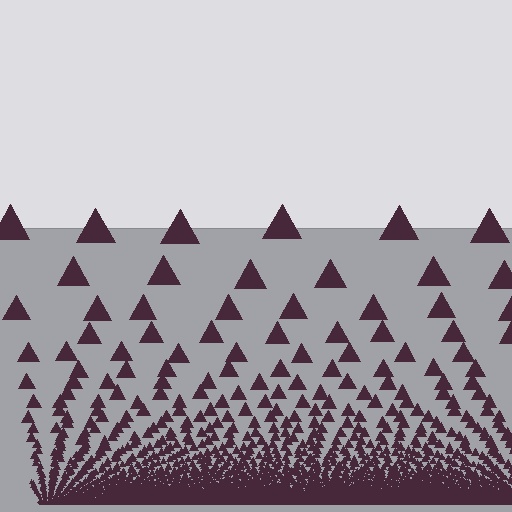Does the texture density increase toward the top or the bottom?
Density increases toward the bottom.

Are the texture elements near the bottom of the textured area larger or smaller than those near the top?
Smaller. The gradient is inverted — elements near the bottom are smaller and denser.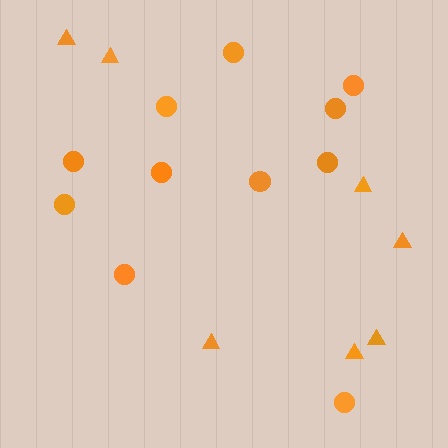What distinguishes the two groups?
There are 2 groups: one group of triangles (7) and one group of circles (11).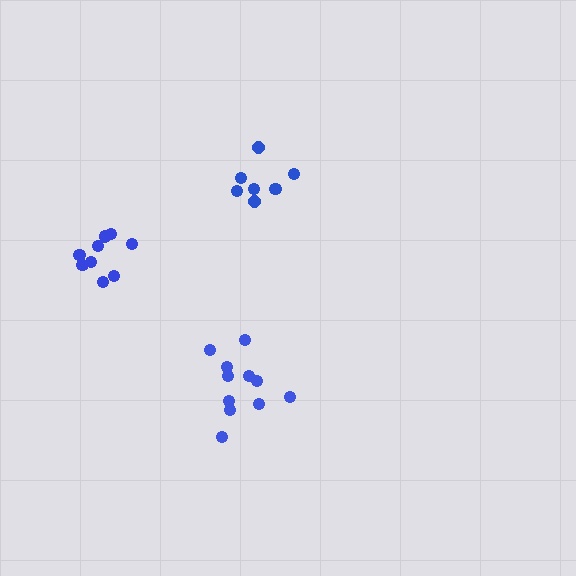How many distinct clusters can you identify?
There are 3 distinct clusters.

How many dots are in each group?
Group 1: 11 dots, Group 2: 7 dots, Group 3: 9 dots (27 total).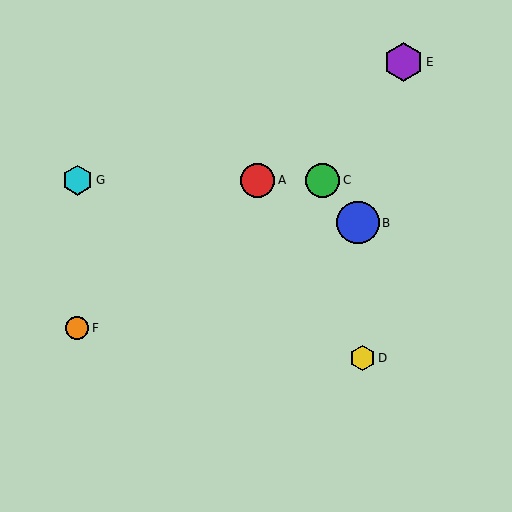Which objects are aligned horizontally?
Objects A, C, G are aligned horizontally.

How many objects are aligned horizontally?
3 objects (A, C, G) are aligned horizontally.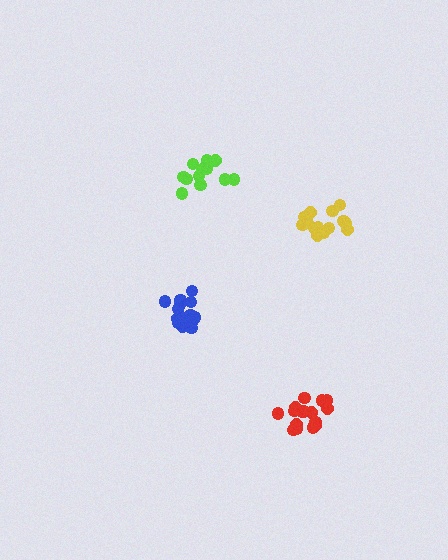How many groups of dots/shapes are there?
There are 4 groups.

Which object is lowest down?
The red cluster is bottommost.